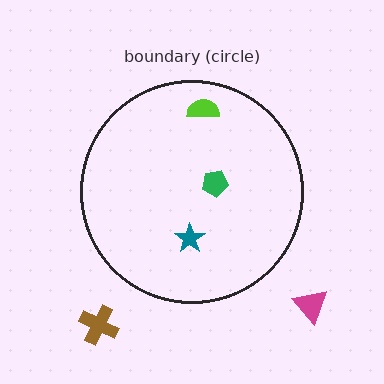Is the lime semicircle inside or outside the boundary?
Inside.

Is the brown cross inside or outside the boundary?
Outside.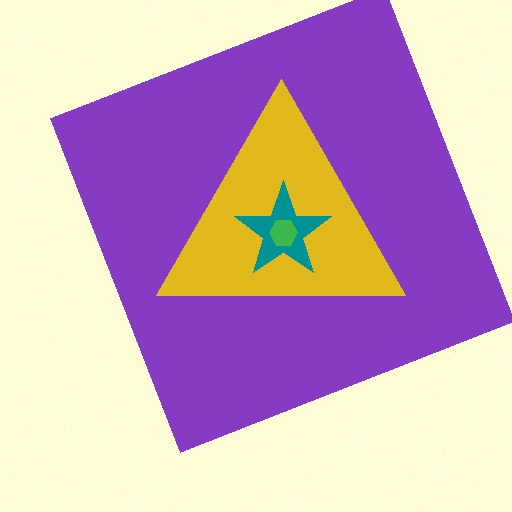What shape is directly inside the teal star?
The green hexagon.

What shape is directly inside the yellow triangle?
The teal star.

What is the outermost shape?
The purple square.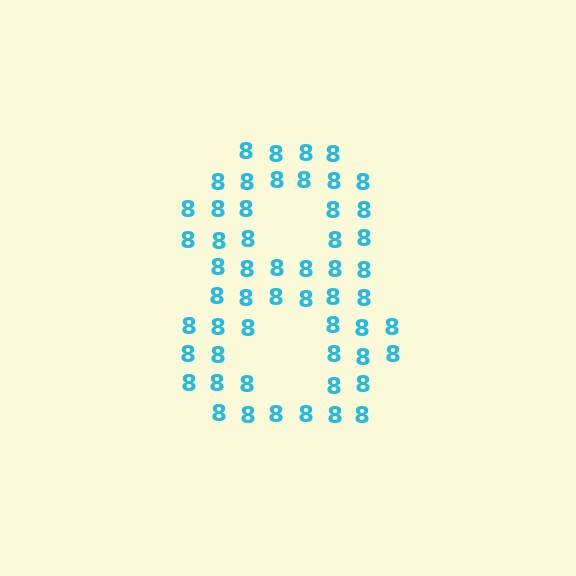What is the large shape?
The large shape is the digit 8.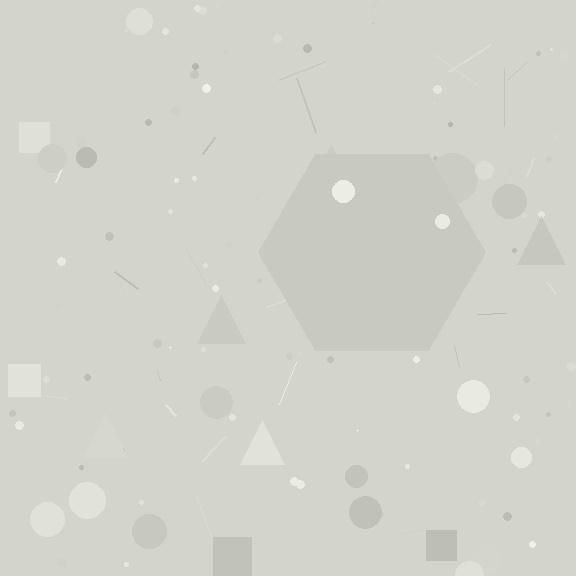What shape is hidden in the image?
A hexagon is hidden in the image.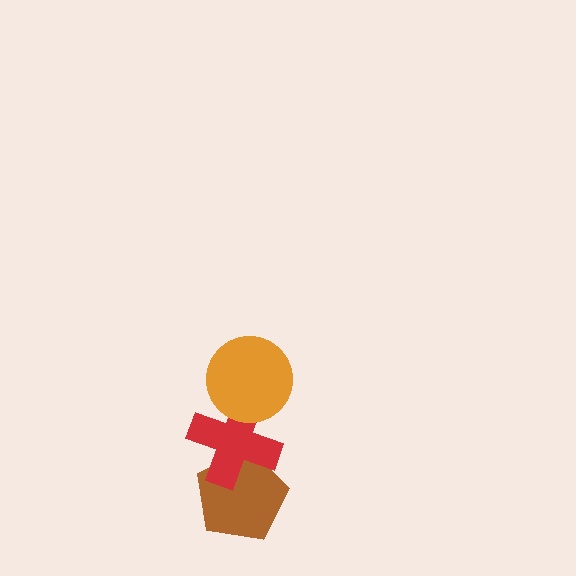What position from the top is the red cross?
The red cross is 2nd from the top.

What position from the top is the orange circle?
The orange circle is 1st from the top.